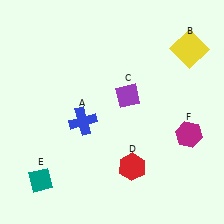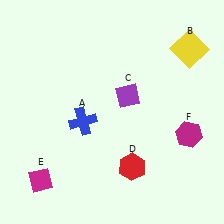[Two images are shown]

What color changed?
The diamond (E) changed from teal in Image 1 to magenta in Image 2.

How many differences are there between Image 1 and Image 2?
There is 1 difference between the two images.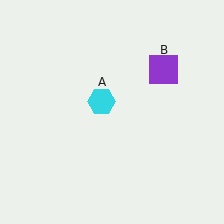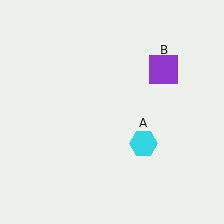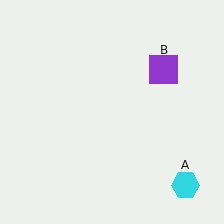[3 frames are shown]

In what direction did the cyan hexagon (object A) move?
The cyan hexagon (object A) moved down and to the right.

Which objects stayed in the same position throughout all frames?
Purple square (object B) remained stationary.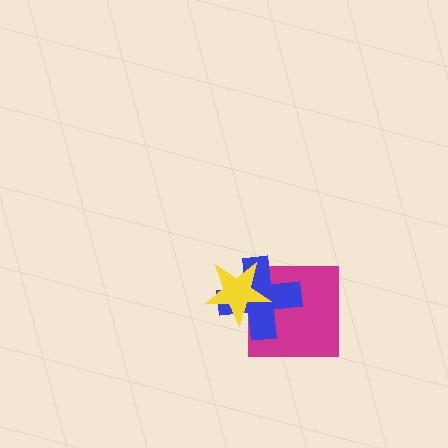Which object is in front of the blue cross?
The yellow star is in front of the blue cross.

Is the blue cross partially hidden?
Yes, it is partially covered by another shape.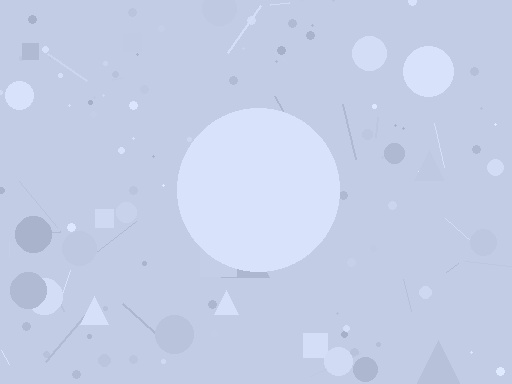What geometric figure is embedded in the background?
A circle is embedded in the background.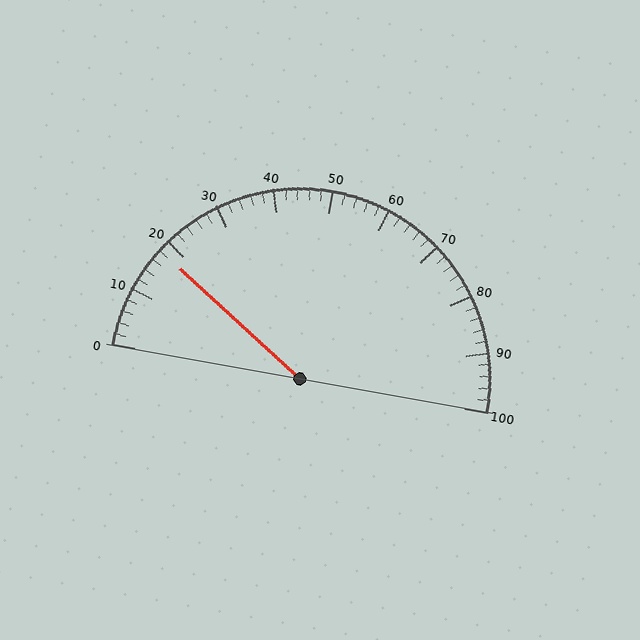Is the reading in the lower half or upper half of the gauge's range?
The reading is in the lower half of the range (0 to 100).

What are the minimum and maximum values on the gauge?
The gauge ranges from 0 to 100.